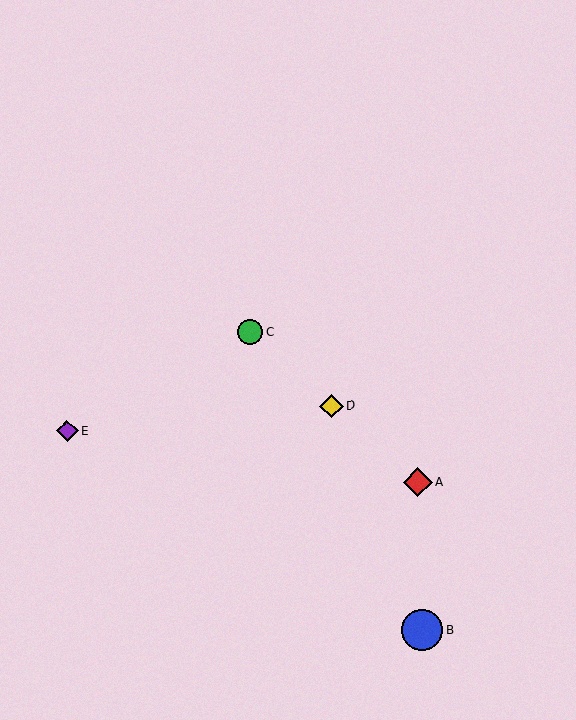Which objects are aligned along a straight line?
Objects A, C, D are aligned along a straight line.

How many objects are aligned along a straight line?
3 objects (A, C, D) are aligned along a straight line.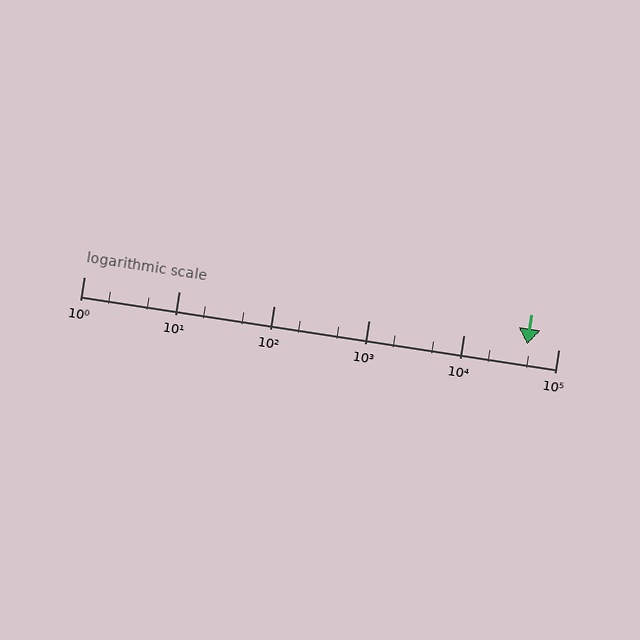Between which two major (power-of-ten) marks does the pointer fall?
The pointer is between 10000 and 100000.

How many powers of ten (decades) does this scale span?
The scale spans 5 decades, from 1 to 100000.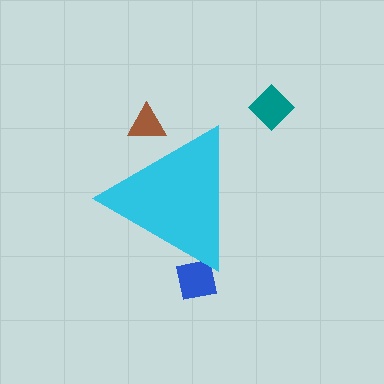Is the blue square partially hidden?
Yes, the blue square is partially hidden behind the cyan triangle.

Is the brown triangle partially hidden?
Yes, the brown triangle is partially hidden behind the cyan triangle.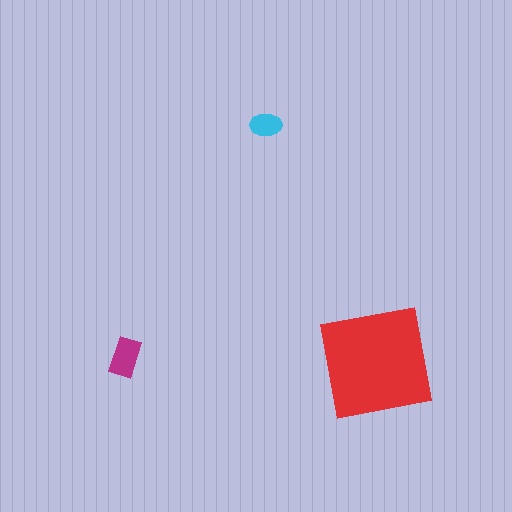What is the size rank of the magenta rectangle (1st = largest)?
2nd.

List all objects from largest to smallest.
The red square, the magenta rectangle, the cyan ellipse.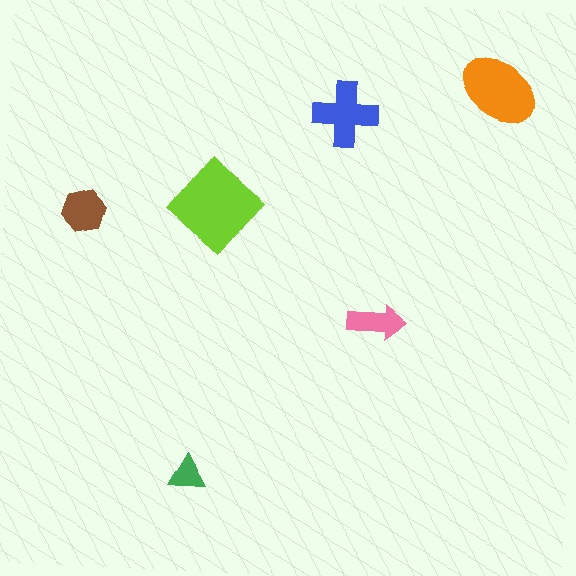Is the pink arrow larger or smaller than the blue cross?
Smaller.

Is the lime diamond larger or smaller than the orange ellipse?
Larger.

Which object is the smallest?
The green triangle.